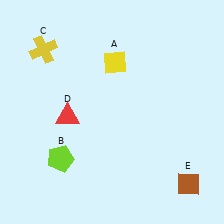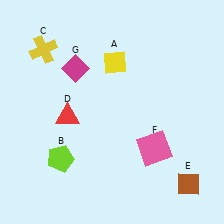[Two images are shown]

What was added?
A pink square (F), a magenta diamond (G) were added in Image 2.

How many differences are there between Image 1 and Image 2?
There are 2 differences between the two images.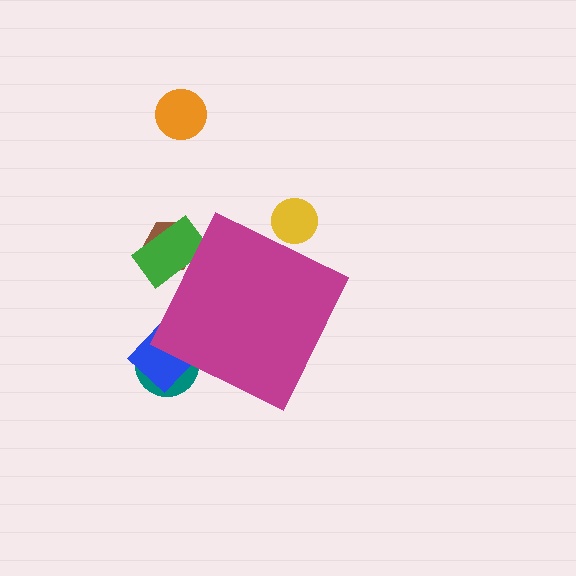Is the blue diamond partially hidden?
Yes, the blue diamond is partially hidden behind the magenta diamond.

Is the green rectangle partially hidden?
Yes, the green rectangle is partially hidden behind the magenta diamond.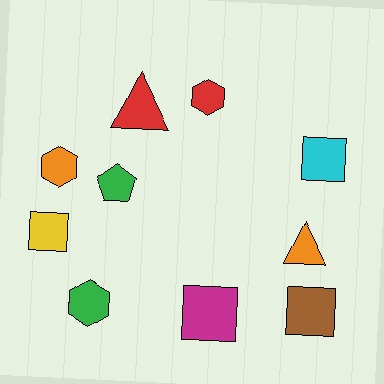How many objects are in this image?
There are 10 objects.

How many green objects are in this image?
There are 2 green objects.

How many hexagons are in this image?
There are 3 hexagons.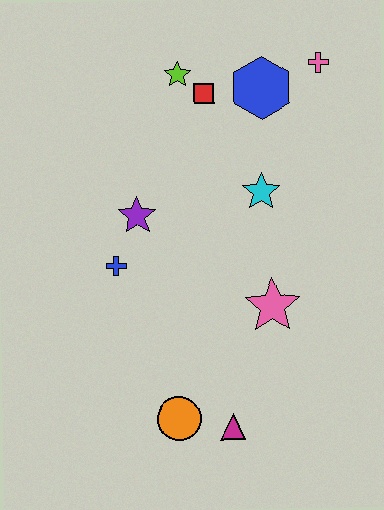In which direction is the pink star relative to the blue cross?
The pink star is to the right of the blue cross.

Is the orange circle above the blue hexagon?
No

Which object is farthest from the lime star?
The magenta triangle is farthest from the lime star.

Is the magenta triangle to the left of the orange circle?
No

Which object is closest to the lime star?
The red square is closest to the lime star.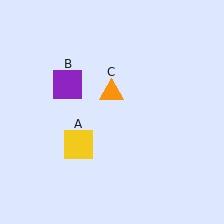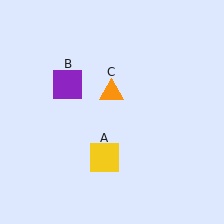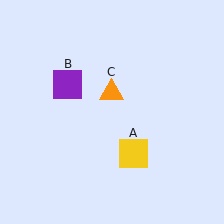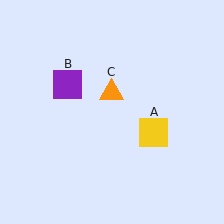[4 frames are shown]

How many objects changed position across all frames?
1 object changed position: yellow square (object A).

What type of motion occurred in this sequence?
The yellow square (object A) rotated counterclockwise around the center of the scene.